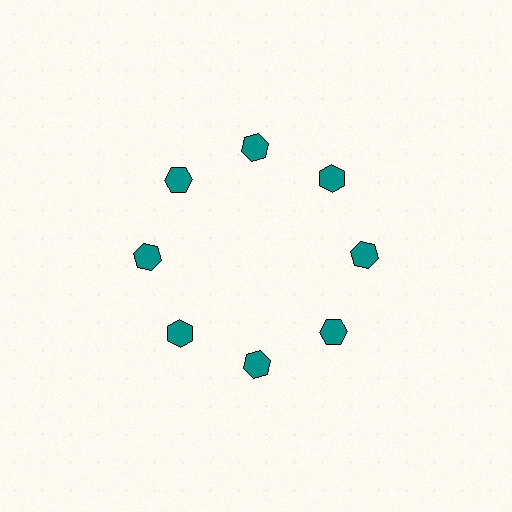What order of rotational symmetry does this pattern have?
This pattern has 8-fold rotational symmetry.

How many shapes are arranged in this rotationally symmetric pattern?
There are 8 shapes, arranged in 8 groups of 1.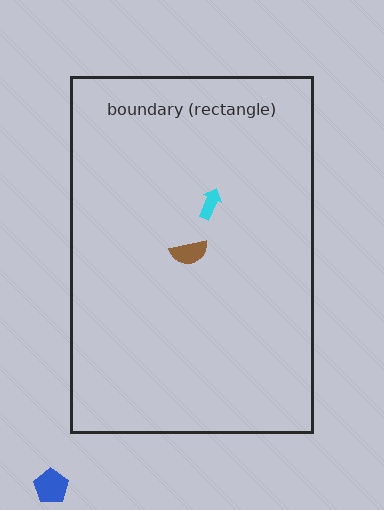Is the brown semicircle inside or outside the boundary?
Inside.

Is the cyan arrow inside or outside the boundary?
Inside.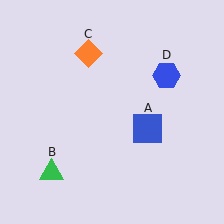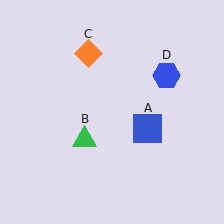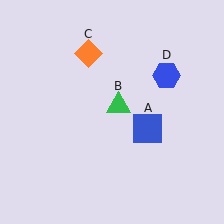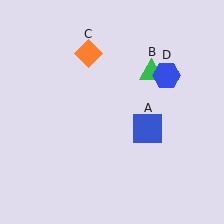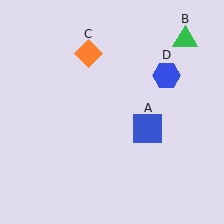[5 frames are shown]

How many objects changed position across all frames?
1 object changed position: green triangle (object B).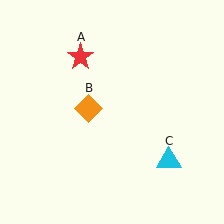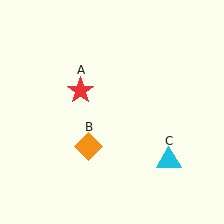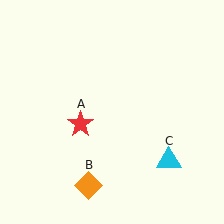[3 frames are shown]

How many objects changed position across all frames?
2 objects changed position: red star (object A), orange diamond (object B).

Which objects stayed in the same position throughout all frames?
Cyan triangle (object C) remained stationary.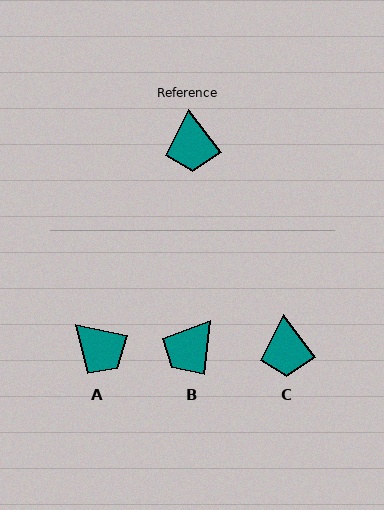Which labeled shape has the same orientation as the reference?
C.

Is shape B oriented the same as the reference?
No, it is off by about 43 degrees.